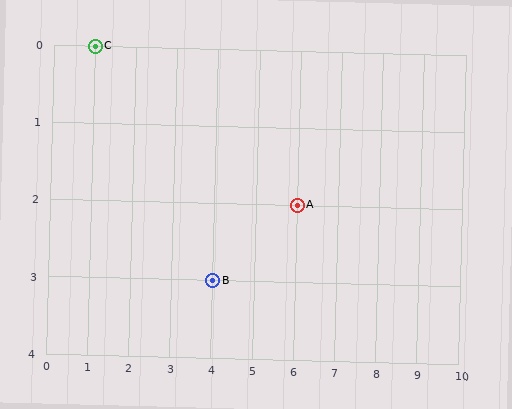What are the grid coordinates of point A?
Point A is at grid coordinates (6, 2).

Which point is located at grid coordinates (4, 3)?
Point B is at (4, 3).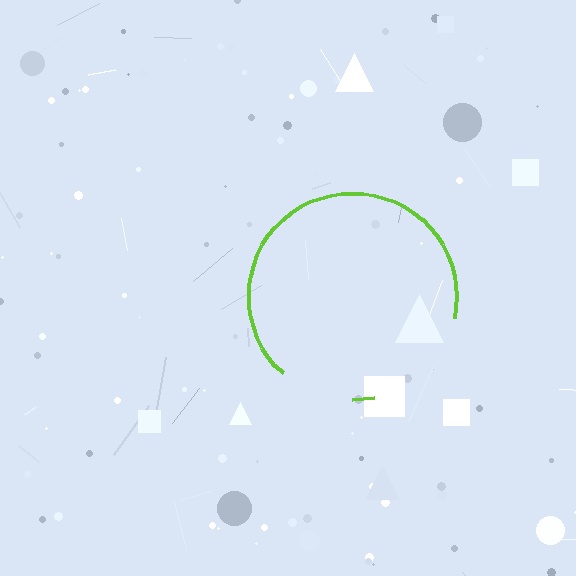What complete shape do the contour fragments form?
The contour fragments form a circle.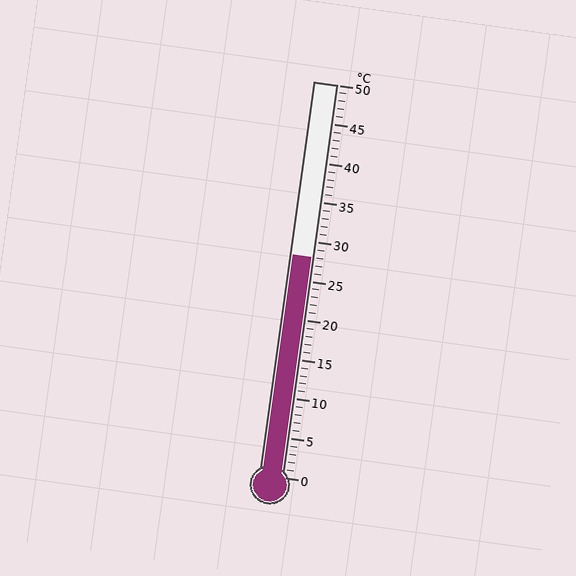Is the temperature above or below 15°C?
The temperature is above 15°C.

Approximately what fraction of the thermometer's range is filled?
The thermometer is filled to approximately 55% of its range.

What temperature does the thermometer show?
The thermometer shows approximately 28°C.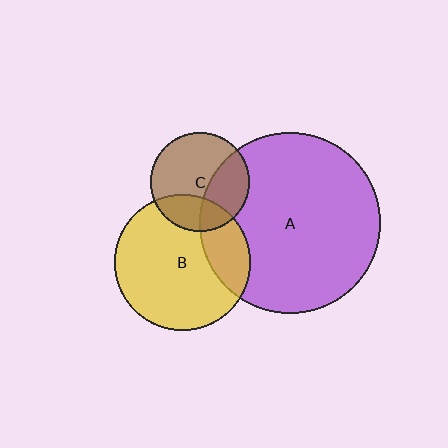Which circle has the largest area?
Circle A (purple).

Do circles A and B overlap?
Yes.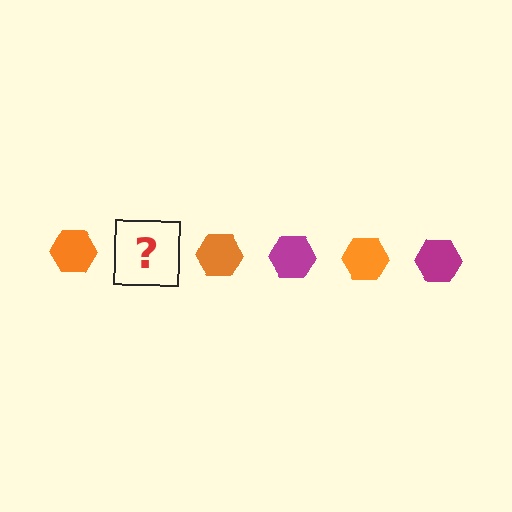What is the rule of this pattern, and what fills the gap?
The rule is that the pattern cycles through orange, magenta hexagons. The gap should be filled with a magenta hexagon.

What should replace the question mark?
The question mark should be replaced with a magenta hexagon.